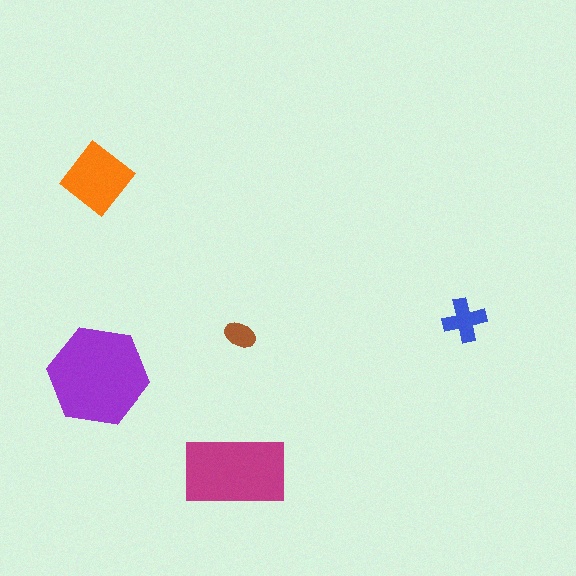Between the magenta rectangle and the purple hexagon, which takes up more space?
The purple hexagon.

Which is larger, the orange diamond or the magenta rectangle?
The magenta rectangle.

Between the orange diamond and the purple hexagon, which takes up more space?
The purple hexagon.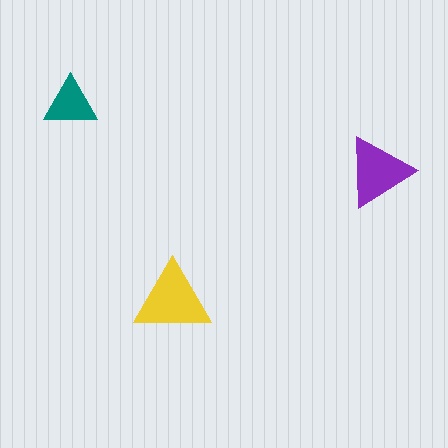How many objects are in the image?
There are 3 objects in the image.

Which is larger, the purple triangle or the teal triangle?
The purple one.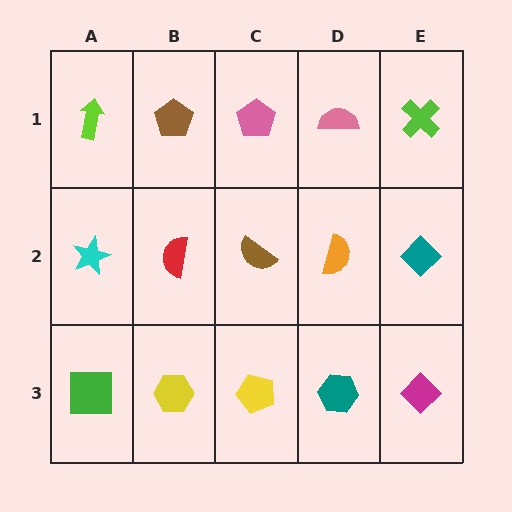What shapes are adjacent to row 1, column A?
A cyan star (row 2, column A), a brown pentagon (row 1, column B).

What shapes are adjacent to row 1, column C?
A brown semicircle (row 2, column C), a brown pentagon (row 1, column B), a pink semicircle (row 1, column D).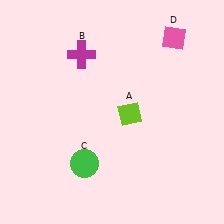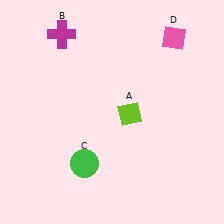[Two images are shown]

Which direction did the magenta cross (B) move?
The magenta cross (B) moved up.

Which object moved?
The magenta cross (B) moved up.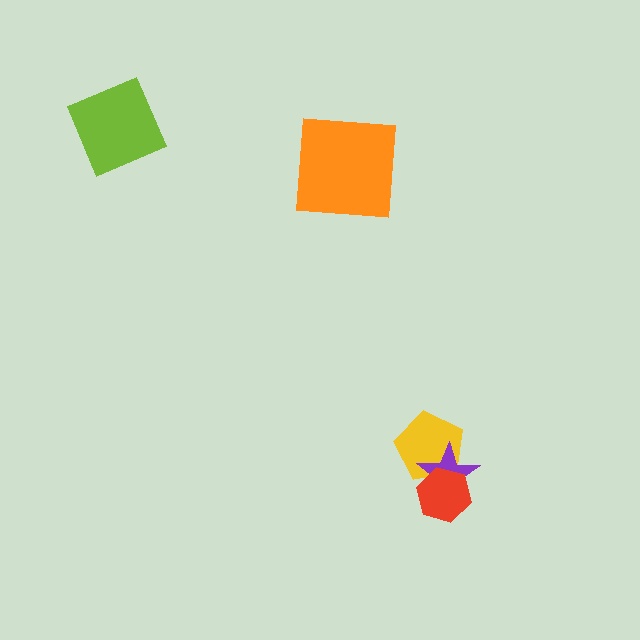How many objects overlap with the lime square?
0 objects overlap with the lime square.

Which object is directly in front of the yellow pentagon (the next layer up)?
The purple star is directly in front of the yellow pentagon.